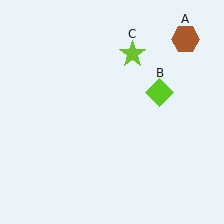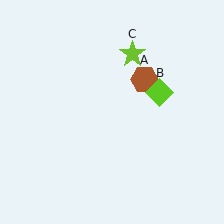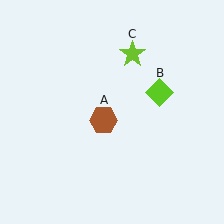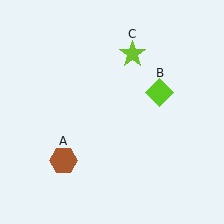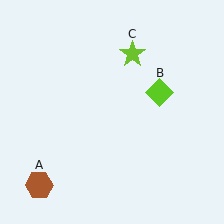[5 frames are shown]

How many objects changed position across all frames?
1 object changed position: brown hexagon (object A).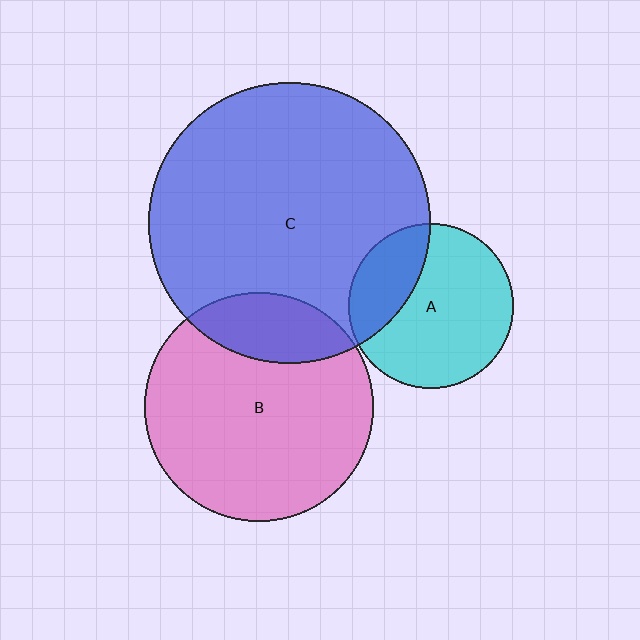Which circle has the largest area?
Circle C (blue).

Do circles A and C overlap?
Yes.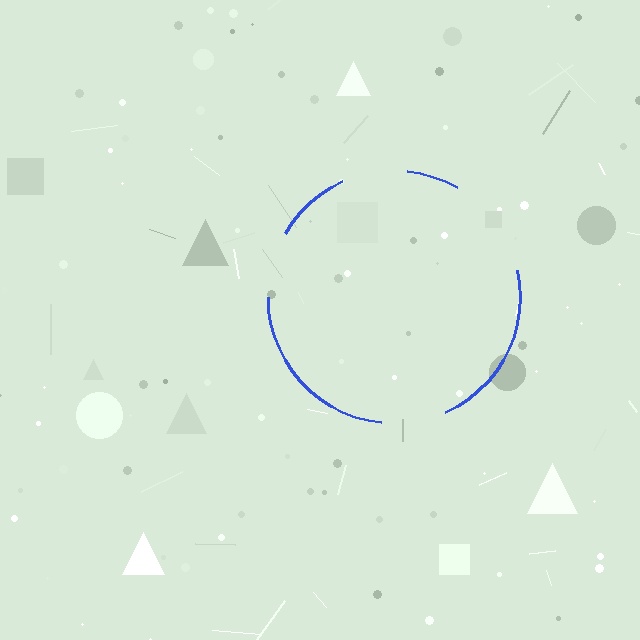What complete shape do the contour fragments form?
The contour fragments form a circle.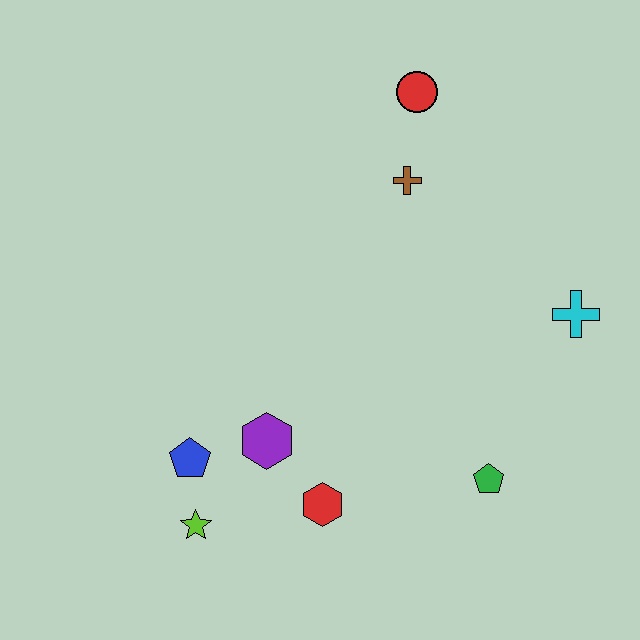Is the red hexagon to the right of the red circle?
No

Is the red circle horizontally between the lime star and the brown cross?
No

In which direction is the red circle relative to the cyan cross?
The red circle is above the cyan cross.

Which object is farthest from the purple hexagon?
The red circle is farthest from the purple hexagon.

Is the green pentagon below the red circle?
Yes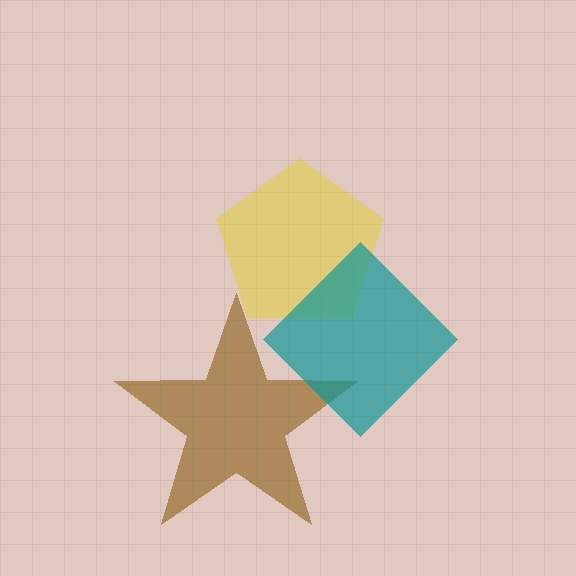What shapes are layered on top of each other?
The layered shapes are: a brown star, a yellow pentagon, a teal diamond.